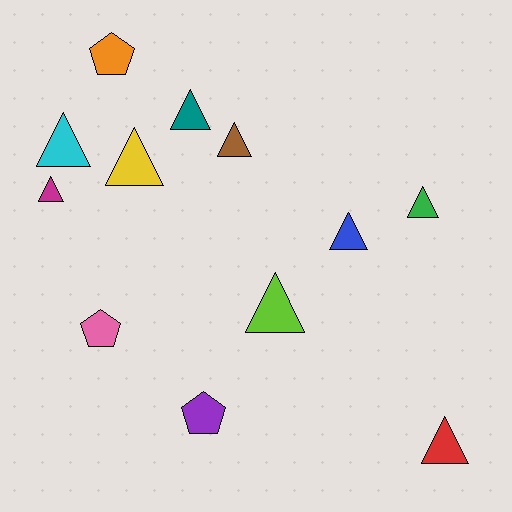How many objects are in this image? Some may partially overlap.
There are 12 objects.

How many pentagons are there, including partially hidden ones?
There are 3 pentagons.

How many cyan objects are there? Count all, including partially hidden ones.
There is 1 cyan object.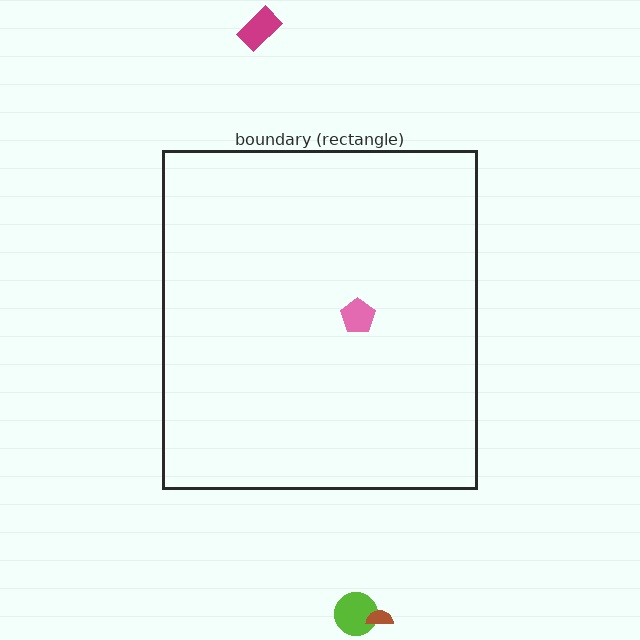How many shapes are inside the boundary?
1 inside, 3 outside.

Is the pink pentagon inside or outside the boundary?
Inside.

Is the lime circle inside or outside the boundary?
Outside.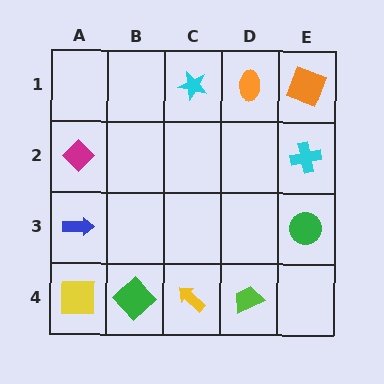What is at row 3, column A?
A blue arrow.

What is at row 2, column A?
A magenta diamond.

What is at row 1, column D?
An orange ellipse.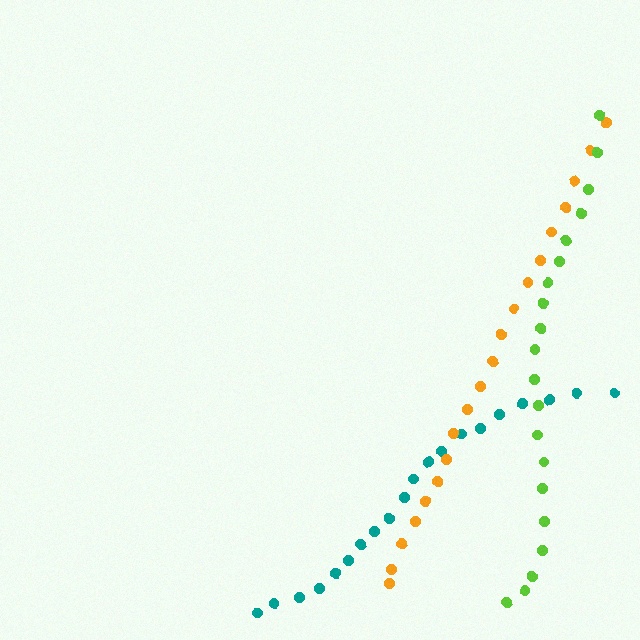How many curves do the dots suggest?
There are 3 distinct paths.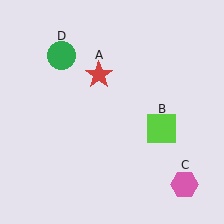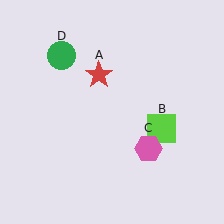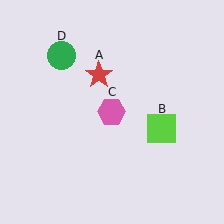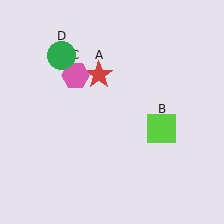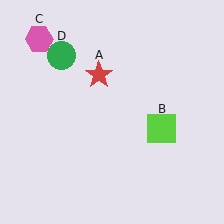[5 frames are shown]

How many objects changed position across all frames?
1 object changed position: pink hexagon (object C).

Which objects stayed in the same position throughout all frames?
Red star (object A) and lime square (object B) and green circle (object D) remained stationary.